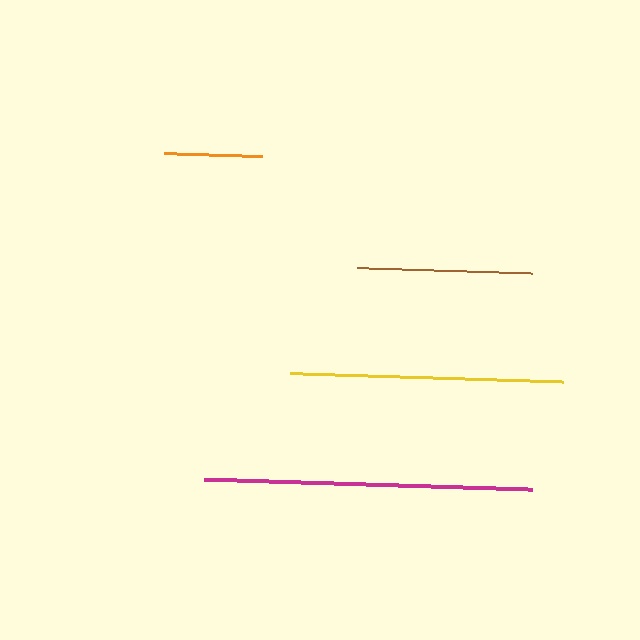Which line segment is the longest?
The magenta line is the longest at approximately 328 pixels.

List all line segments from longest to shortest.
From longest to shortest: magenta, yellow, brown, orange.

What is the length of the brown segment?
The brown segment is approximately 175 pixels long.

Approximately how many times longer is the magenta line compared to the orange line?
The magenta line is approximately 3.4 times the length of the orange line.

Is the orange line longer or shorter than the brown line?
The brown line is longer than the orange line.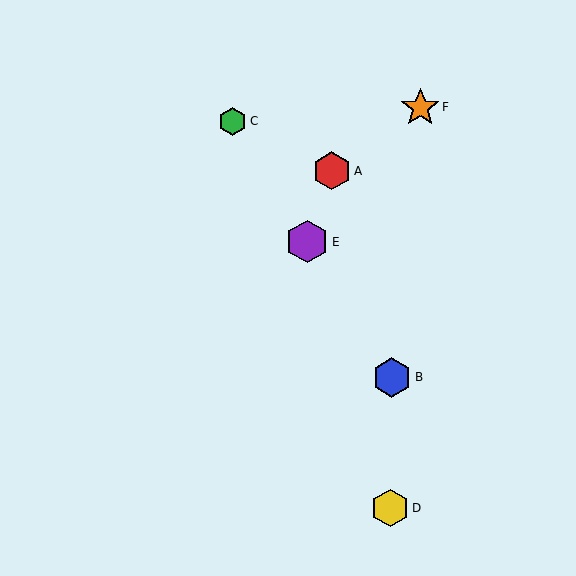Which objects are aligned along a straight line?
Objects B, C, E are aligned along a straight line.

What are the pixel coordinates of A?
Object A is at (332, 171).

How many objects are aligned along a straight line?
3 objects (B, C, E) are aligned along a straight line.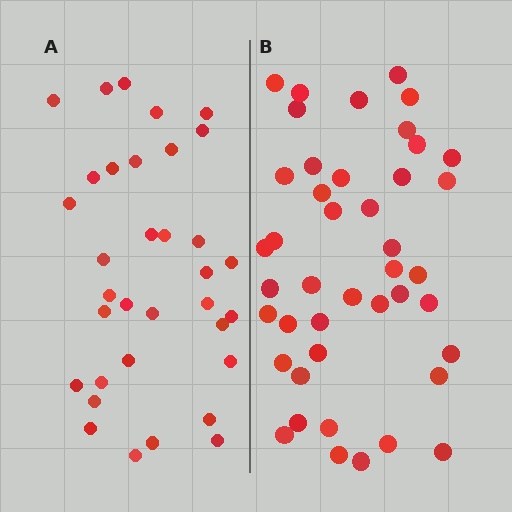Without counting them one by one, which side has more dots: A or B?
Region B (the right region) has more dots.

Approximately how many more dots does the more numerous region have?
Region B has roughly 8 or so more dots than region A.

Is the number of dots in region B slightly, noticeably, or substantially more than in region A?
Region B has noticeably more, but not dramatically so. The ratio is roughly 1.3 to 1.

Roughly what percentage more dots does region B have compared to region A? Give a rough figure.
About 25% more.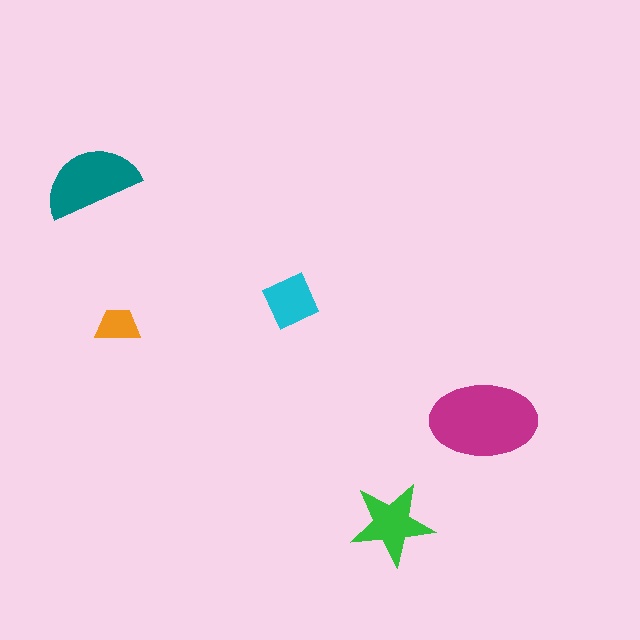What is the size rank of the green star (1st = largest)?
3rd.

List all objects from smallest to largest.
The orange trapezoid, the cyan diamond, the green star, the teal semicircle, the magenta ellipse.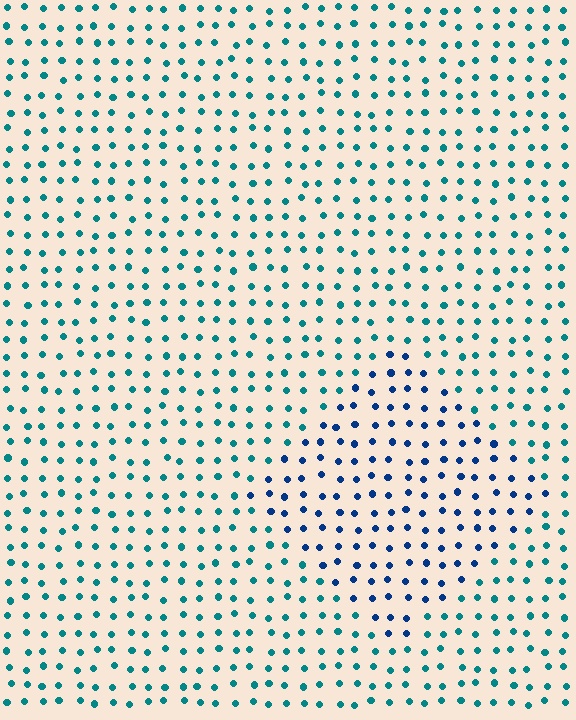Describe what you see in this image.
The image is filled with small teal elements in a uniform arrangement. A diamond-shaped region is visible where the elements are tinted to a slightly different hue, forming a subtle color boundary.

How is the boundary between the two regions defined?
The boundary is defined purely by a slight shift in hue (about 37 degrees). Spacing, size, and orientation are identical on both sides.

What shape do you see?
I see a diamond.